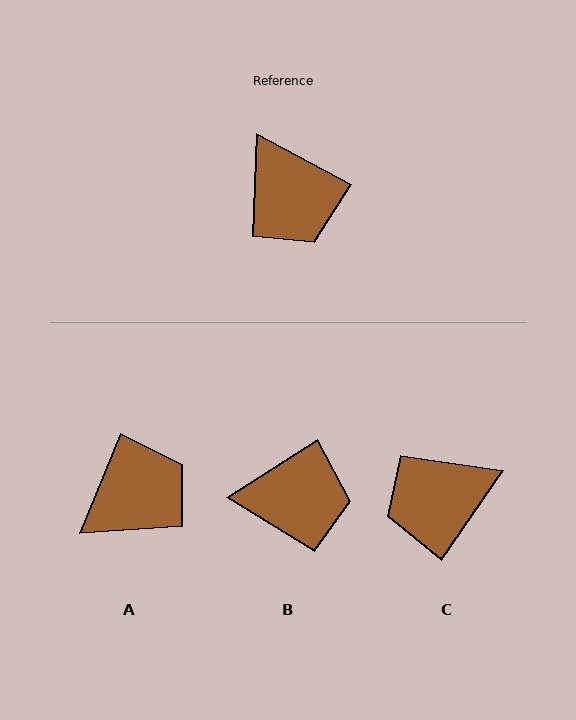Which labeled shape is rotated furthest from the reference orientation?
A, about 96 degrees away.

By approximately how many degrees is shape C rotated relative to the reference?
Approximately 96 degrees clockwise.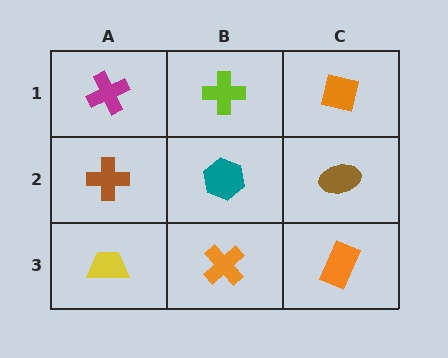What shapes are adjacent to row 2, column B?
A lime cross (row 1, column B), an orange cross (row 3, column B), a brown cross (row 2, column A), a brown ellipse (row 2, column C).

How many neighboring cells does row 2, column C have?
3.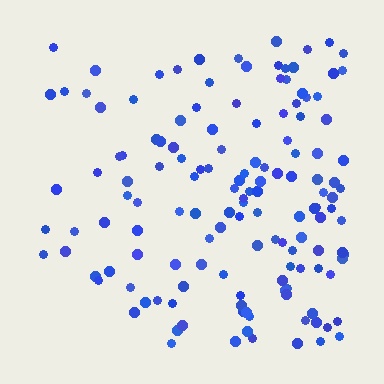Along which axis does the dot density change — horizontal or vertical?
Horizontal.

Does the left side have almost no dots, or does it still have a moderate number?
Still a moderate number, just noticeably fewer than the right.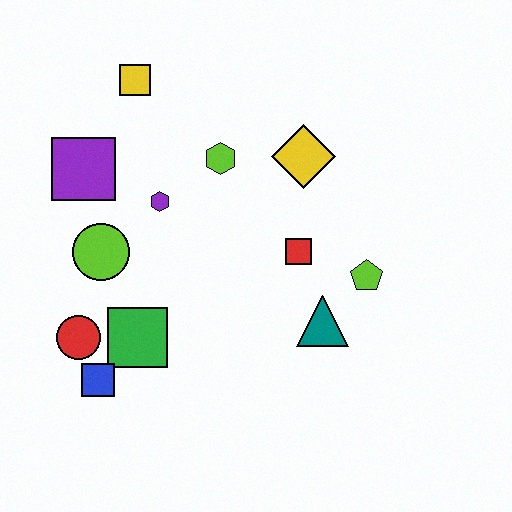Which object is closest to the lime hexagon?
The purple hexagon is closest to the lime hexagon.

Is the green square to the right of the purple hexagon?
No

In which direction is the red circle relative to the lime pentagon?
The red circle is to the left of the lime pentagon.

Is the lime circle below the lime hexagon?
Yes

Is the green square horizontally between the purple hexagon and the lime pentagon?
No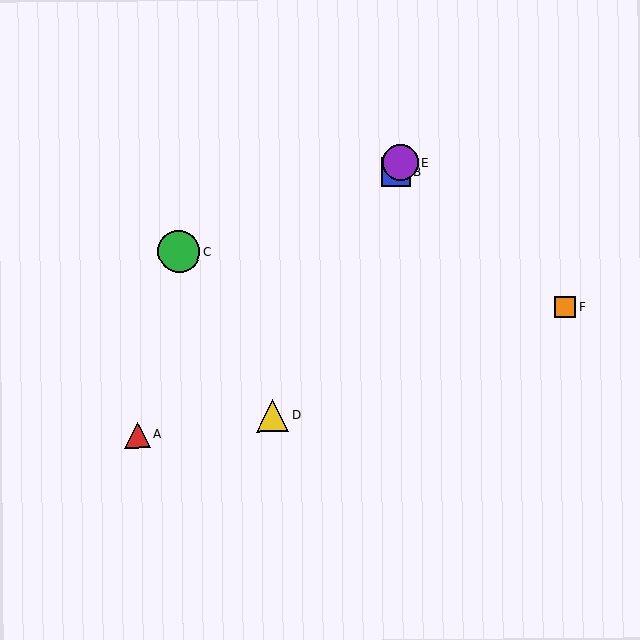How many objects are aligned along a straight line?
3 objects (B, D, E) are aligned along a straight line.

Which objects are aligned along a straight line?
Objects B, D, E are aligned along a straight line.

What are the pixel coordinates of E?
Object E is at (400, 163).